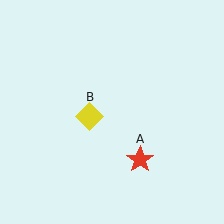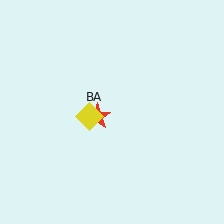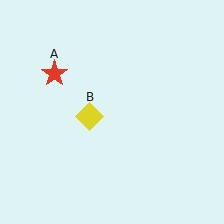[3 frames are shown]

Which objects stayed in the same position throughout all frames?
Yellow diamond (object B) remained stationary.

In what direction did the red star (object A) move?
The red star (object A) moved up and to the left.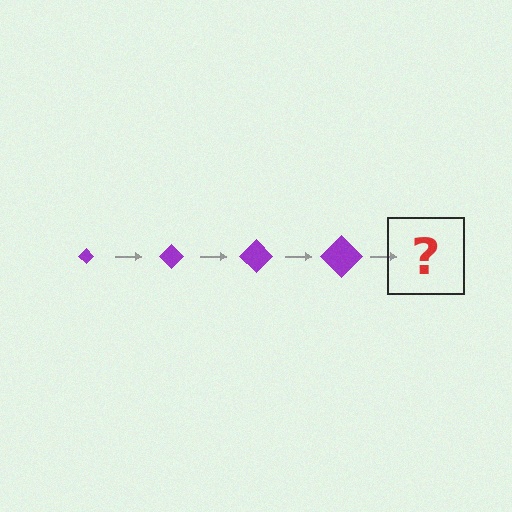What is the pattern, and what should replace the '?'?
The pattern is that the diamond gets progressively larger each step. The '?' should be a purple diamond, larger than the previous one.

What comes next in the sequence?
The next element should be a purple diamond, larger than the previous one.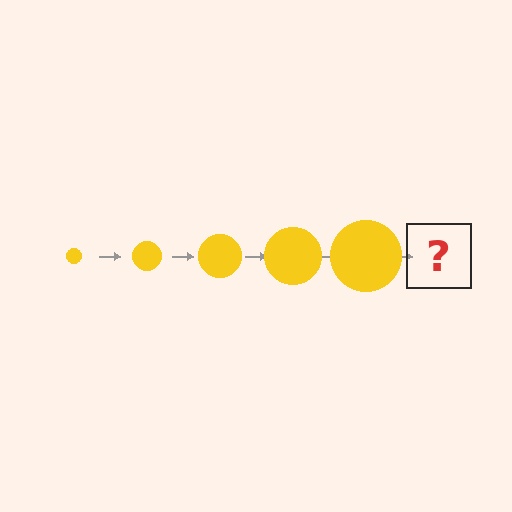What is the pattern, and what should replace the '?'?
The pattern is that the circle gets progressively larger each step. The '?' should be a yellow circle, larger than the previous one.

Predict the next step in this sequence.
The next step is a yellow circle, larger than the previous one.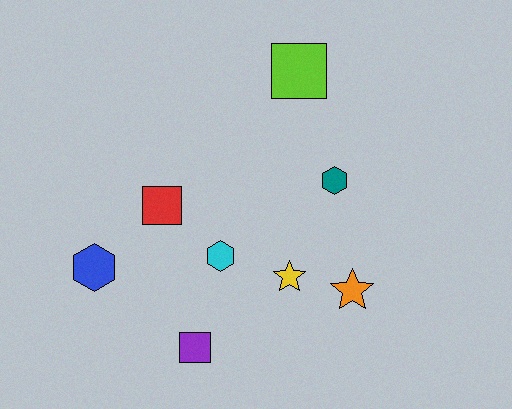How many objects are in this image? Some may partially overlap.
There are 8 objects.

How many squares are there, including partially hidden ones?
There are 3 squares.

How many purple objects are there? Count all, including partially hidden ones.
There is 1 purple object.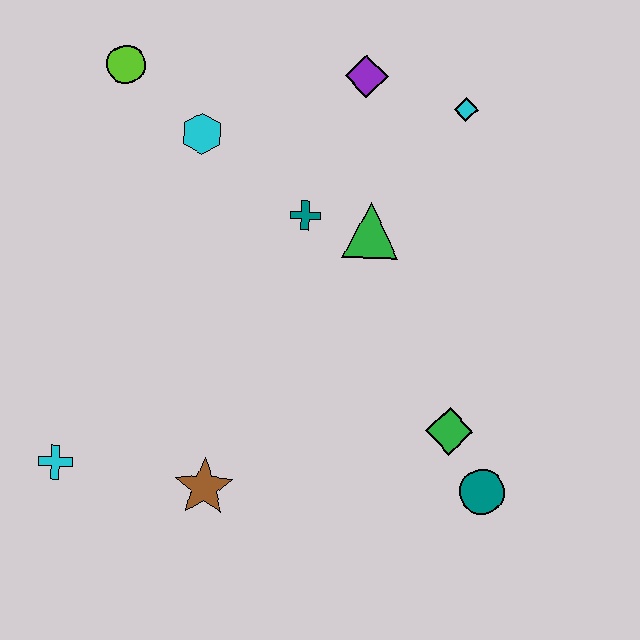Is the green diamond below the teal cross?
Yes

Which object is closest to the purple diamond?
The cyan diamond is closest to the purple diamond.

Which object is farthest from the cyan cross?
The cyan diamond is farthest from the cyan cross.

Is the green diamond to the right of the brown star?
Yes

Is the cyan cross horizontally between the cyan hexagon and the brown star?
No